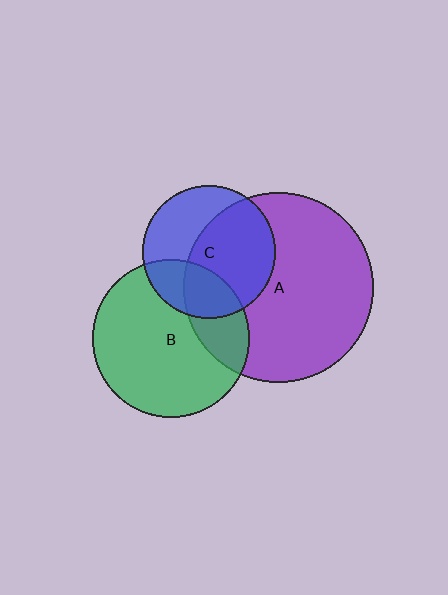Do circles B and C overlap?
Yes.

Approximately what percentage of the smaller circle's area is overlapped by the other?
Approximately 30%.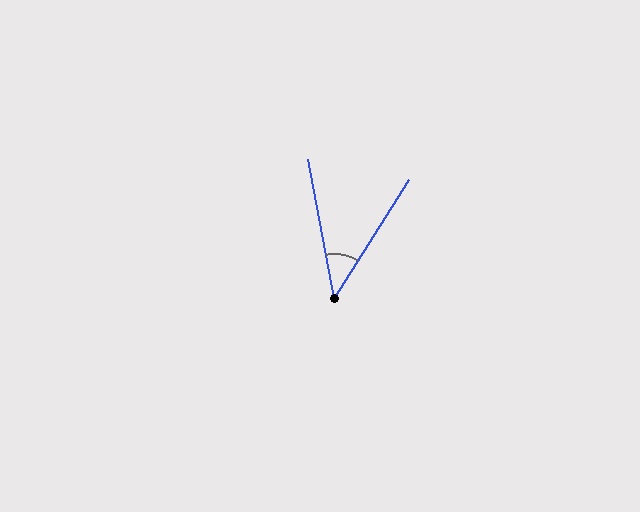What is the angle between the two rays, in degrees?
Approximately 43 degrees.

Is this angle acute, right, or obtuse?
It is acute.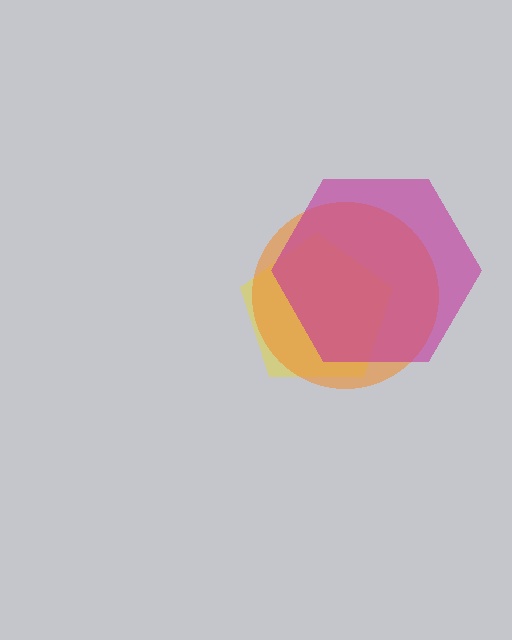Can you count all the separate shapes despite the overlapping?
Yes, there are 3 separate shapes.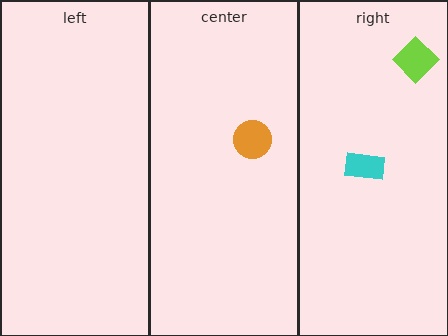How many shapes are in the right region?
2.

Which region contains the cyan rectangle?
The right region.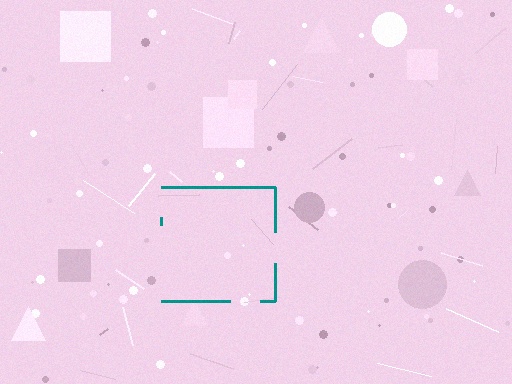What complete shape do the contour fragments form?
The contour fragments form a square.